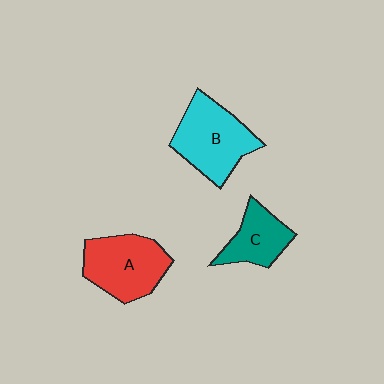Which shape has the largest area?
Shape B (cyan).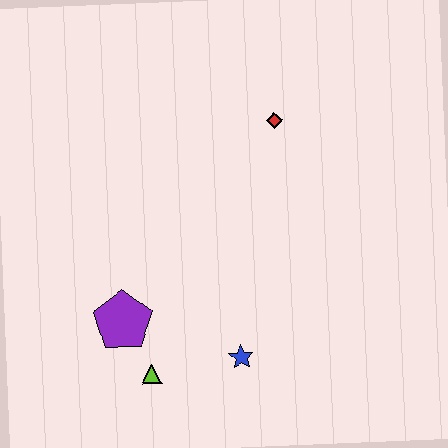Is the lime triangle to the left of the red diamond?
Yes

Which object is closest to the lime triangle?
The purple pentagon is closest to the lime triangle.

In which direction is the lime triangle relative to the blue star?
The lime triangle is to the left of the blue star.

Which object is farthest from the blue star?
The red diamond is farthest from the blue star.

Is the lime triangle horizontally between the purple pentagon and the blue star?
Yes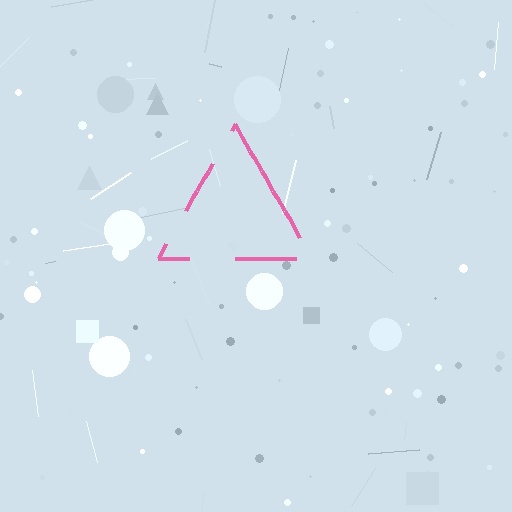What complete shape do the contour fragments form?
The contour fragments form a triangle.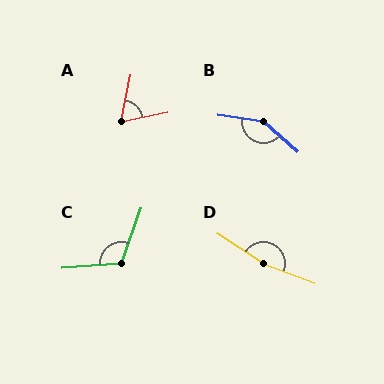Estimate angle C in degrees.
Approximately 113 degrees.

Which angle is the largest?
D, at approximately 167 degrees.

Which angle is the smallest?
A, at approximately 67 degrees.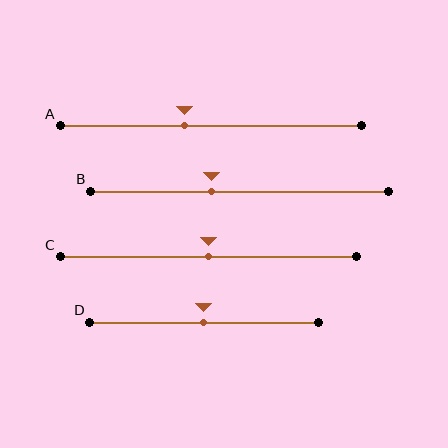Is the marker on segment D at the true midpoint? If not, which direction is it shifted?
Yes, the marker on segment D is at the true midpoint.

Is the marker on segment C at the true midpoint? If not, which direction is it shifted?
Yes, the marker on segment C is at the true midpoint.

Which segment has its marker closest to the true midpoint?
Segment C has its marker closest to the true midpoint.